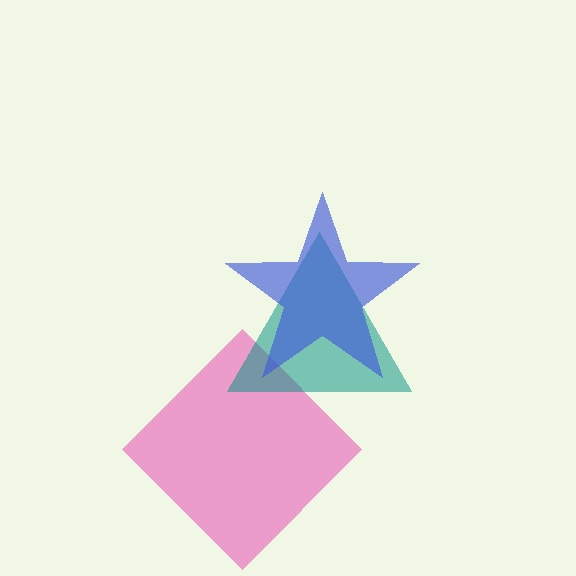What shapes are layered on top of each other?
The layered shapes are: a pink diamond, a teal triangle, a blue star.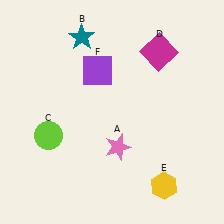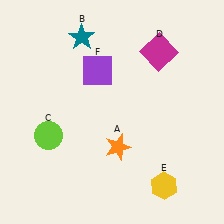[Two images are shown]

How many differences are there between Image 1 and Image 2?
There is 1 difference between the two images.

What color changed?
The star (A) changed from pink in Image 1 to orange in Image 2.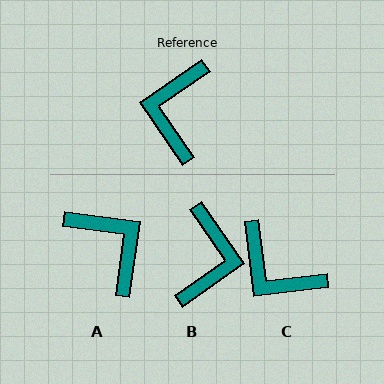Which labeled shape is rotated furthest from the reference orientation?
B, about 179 degrees away.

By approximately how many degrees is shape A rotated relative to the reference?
Approximately 132 degrees clockwise.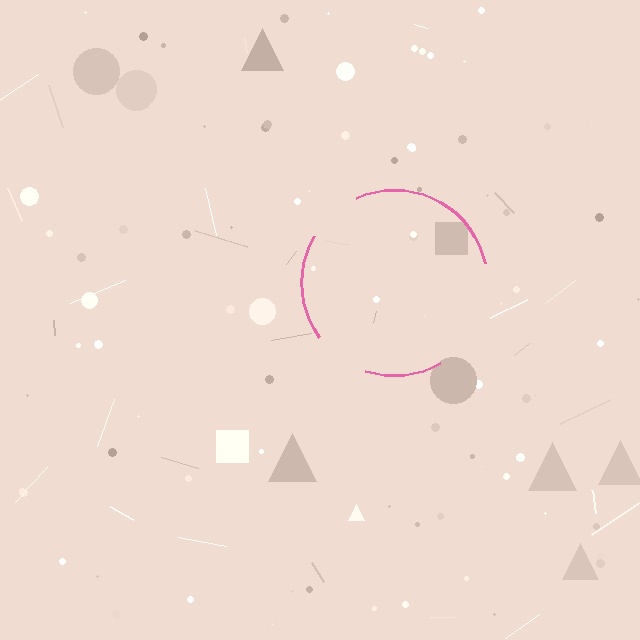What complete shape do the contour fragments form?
The contour fragments form a circle.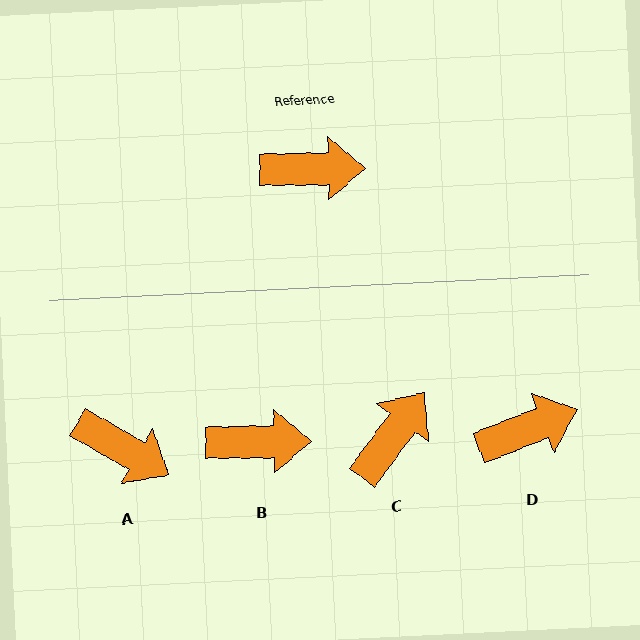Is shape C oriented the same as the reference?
No, it is off by about 53 degrees.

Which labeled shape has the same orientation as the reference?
B.